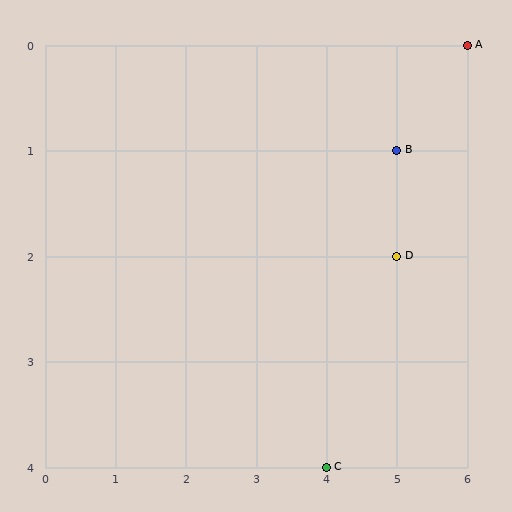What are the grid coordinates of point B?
Point B is at grid coordinates (5, 1).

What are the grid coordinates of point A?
Point A is at grid coordinates (6, 0).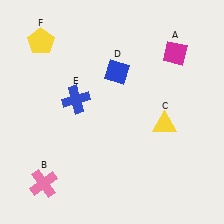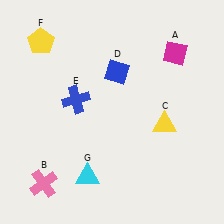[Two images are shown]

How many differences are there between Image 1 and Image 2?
There is 1 difference between the two images.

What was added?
A cyan triangle (G) was added in Image 2.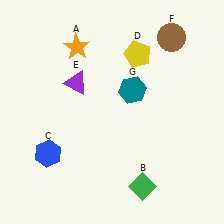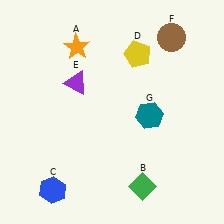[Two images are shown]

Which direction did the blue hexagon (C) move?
The blue hexagon (C) moved down.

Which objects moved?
The objects that moved are: the blue hexagon (C), the teal hexagon (G).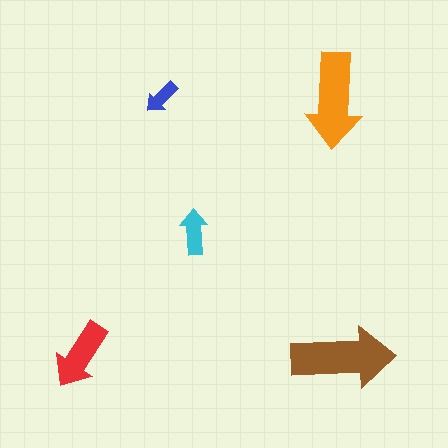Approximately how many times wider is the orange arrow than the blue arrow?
About 2.5 times wider.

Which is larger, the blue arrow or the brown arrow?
The brown one.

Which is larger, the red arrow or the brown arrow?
The brown one.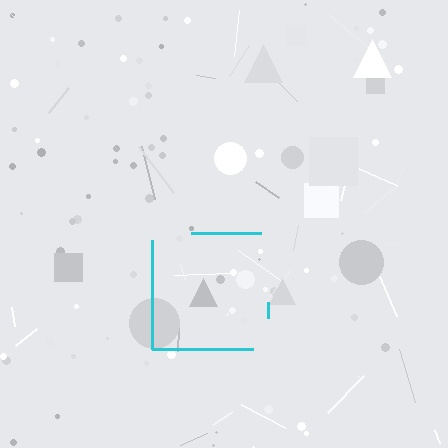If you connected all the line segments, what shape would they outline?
They would outline a square.